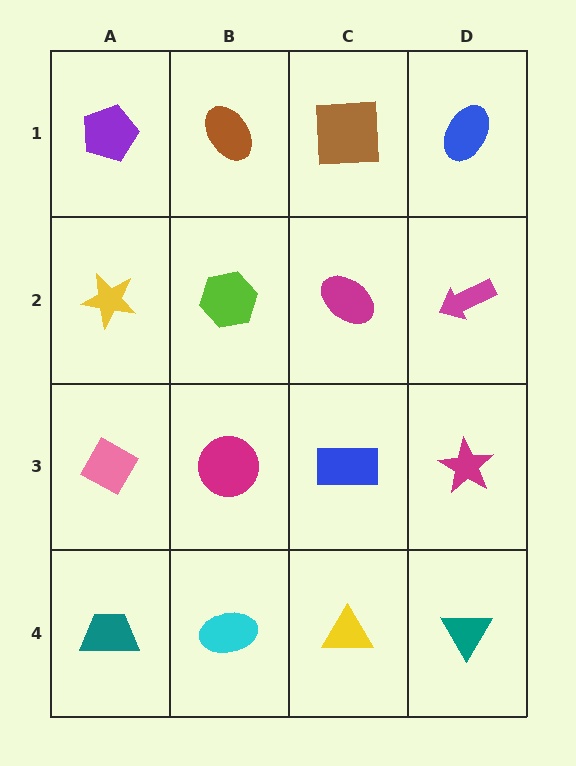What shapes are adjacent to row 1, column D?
A magenta arrow (row 2, column D), a brown square (row 1, column C).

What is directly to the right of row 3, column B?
A blue rectangle.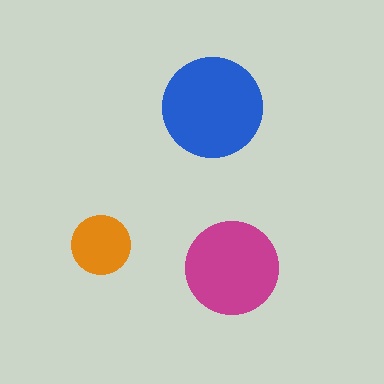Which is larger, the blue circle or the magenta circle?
The blue one.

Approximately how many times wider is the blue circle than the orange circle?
About 1.5 times wider.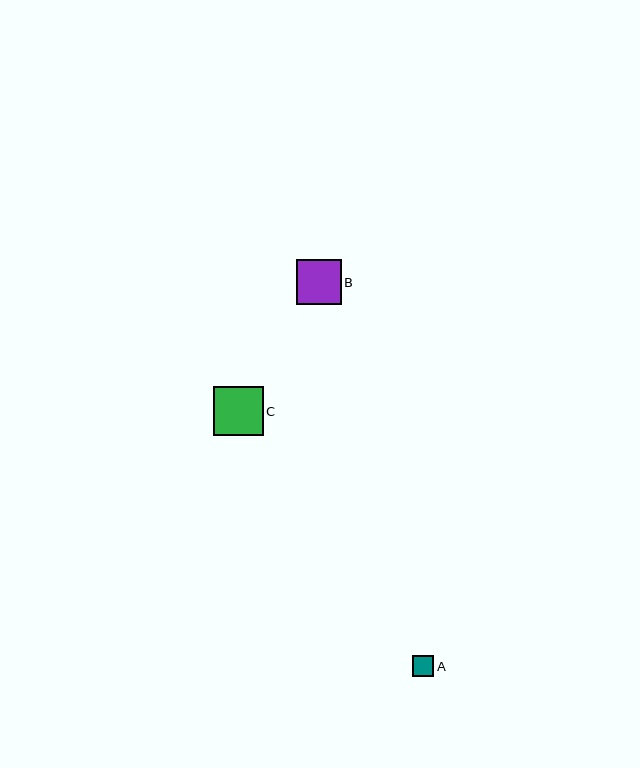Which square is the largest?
Square C is the largest with a size of approximately 49 pixels.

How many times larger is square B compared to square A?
Square B is approximately 2.1 times the size of square A.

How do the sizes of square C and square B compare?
Square C and square B are approximately the same size.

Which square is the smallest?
Square A is the smallest with a size of approximately 21 pixels.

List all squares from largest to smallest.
From largest to smallest: C, B, A.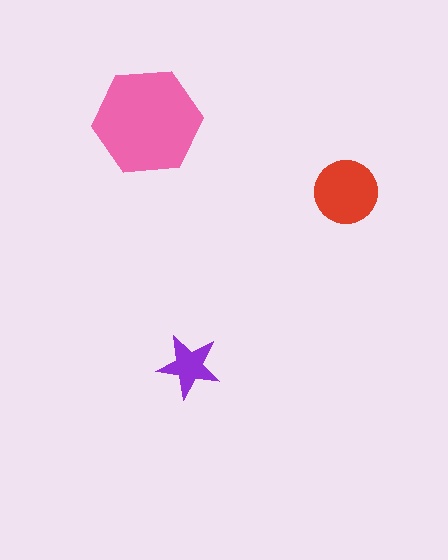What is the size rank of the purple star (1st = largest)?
3rd.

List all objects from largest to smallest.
The pink hexagon, the red circle, the purple star.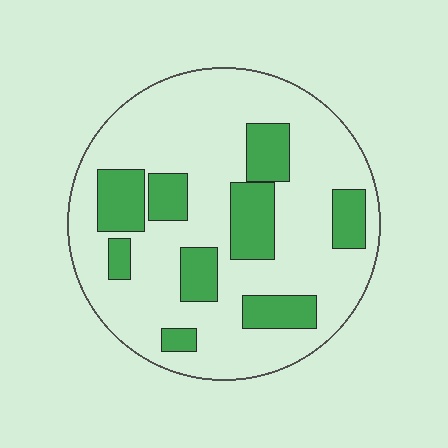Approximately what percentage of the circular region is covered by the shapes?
Approximately 25%.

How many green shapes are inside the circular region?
9.